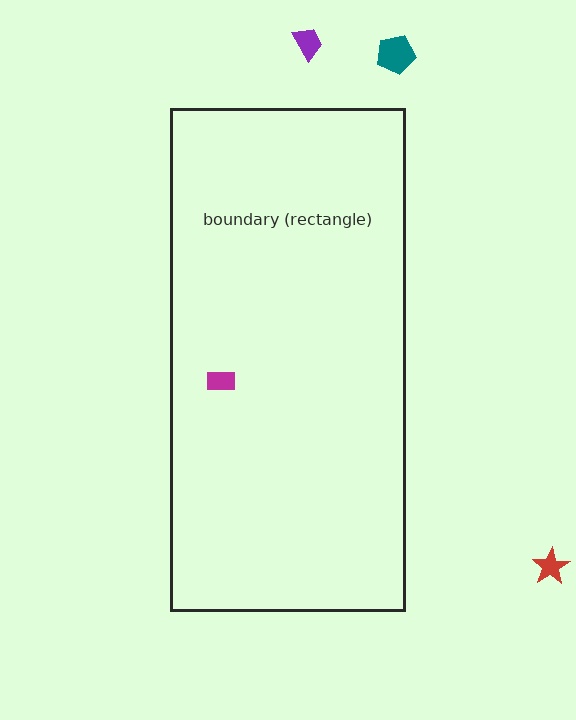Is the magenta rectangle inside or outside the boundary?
Inside.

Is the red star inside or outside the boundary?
Outside.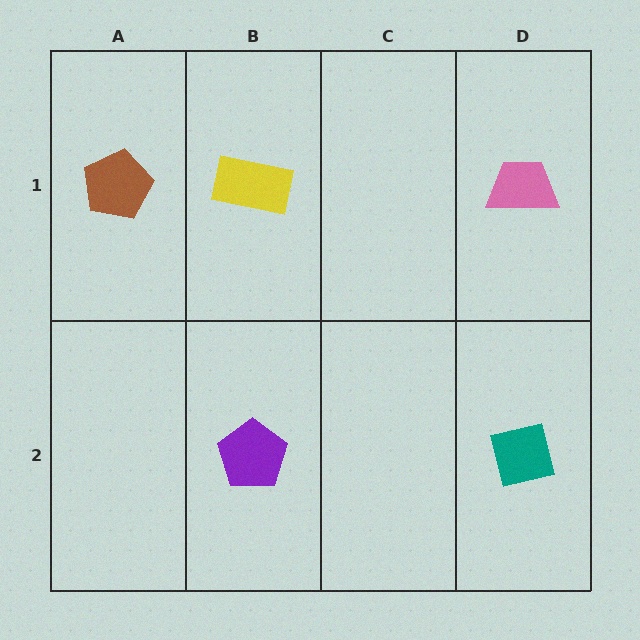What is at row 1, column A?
A brown pentagon.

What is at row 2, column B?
A purple pentagon.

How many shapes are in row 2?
2 shapes.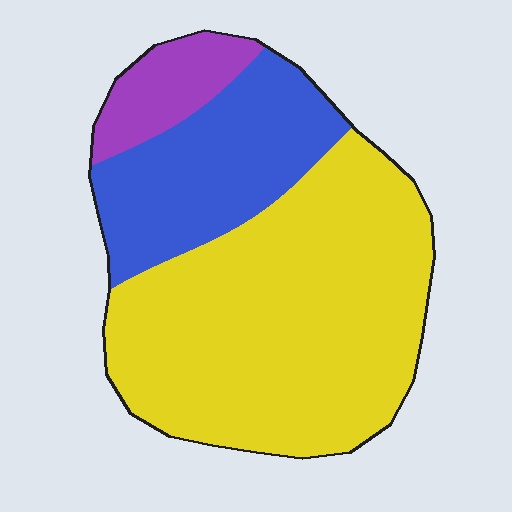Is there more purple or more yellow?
Yellow.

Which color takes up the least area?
Purple, at roughly 10%.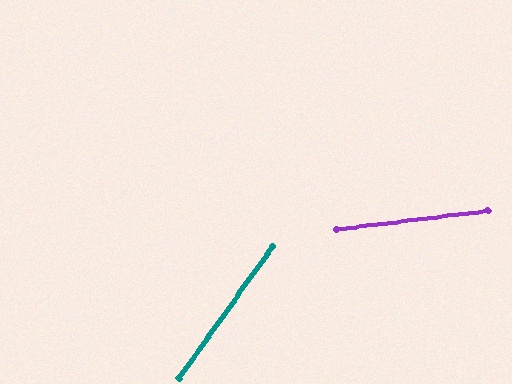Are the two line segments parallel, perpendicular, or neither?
Neither parallel nor perpendicular — they differ by about 47°.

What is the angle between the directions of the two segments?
Approximately 47 degrees.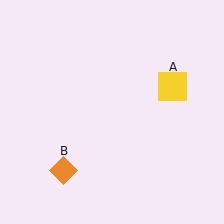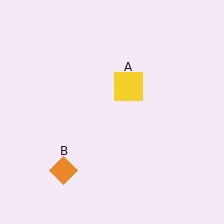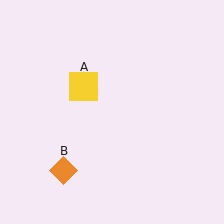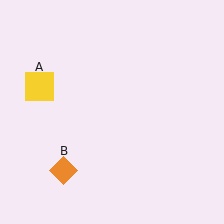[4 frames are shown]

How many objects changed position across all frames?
1 object changed position: yellow square (object A).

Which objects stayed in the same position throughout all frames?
Orange diamond (object B) remained stationary.